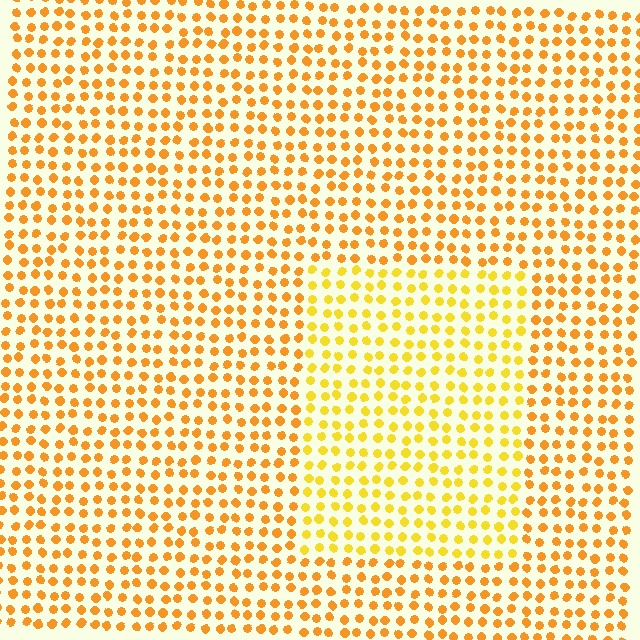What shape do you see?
I see a rectangle.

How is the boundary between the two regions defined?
The boundary is defined purely by a slight shift in hue (about 21 degrees). Spacing, size, and orientation are identical on both sides.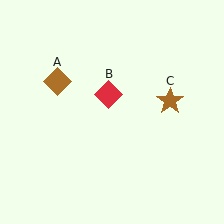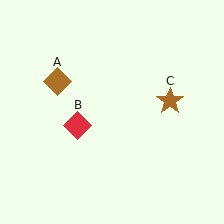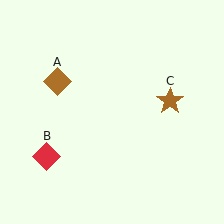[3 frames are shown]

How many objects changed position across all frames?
1 object changed position: red diamond (object B).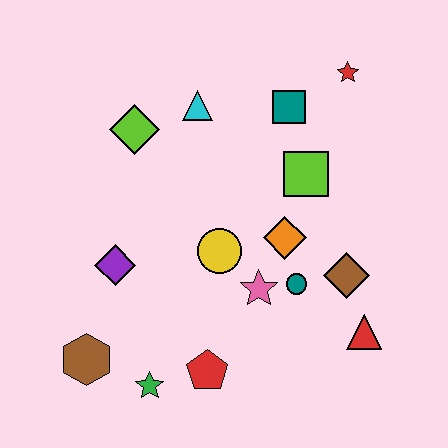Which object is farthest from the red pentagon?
The red star is farthest from the red pentagon.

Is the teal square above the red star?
No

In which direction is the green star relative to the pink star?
The green star is to the left of the pink star.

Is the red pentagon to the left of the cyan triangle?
No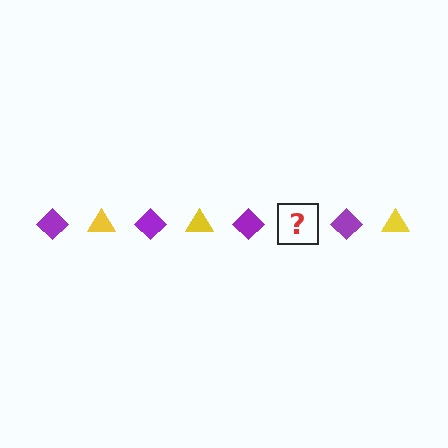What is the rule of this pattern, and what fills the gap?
The rule is that the pattern alternates between purple diamond and yellow triangle. The gap should be filled with a yellow triangle.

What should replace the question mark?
The question mark should be replaced with a yellow triangle.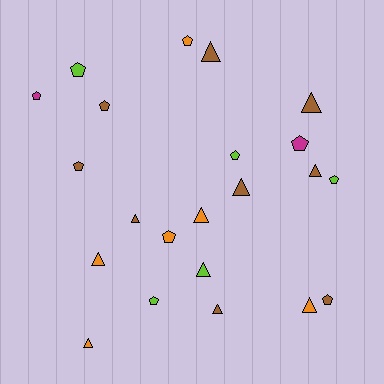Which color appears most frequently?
Brown, with 9 objects.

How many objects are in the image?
There are 22 objects.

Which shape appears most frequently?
Triangle, with 11 objects.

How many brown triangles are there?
There are 6 brown triangles.